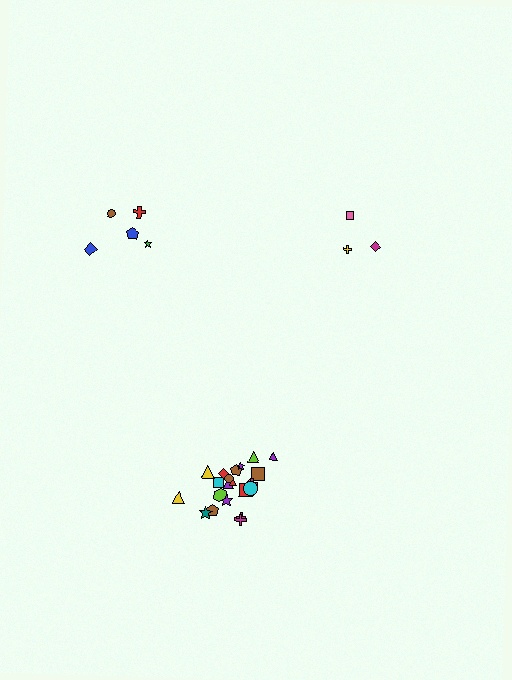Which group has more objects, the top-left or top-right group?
The top-left group.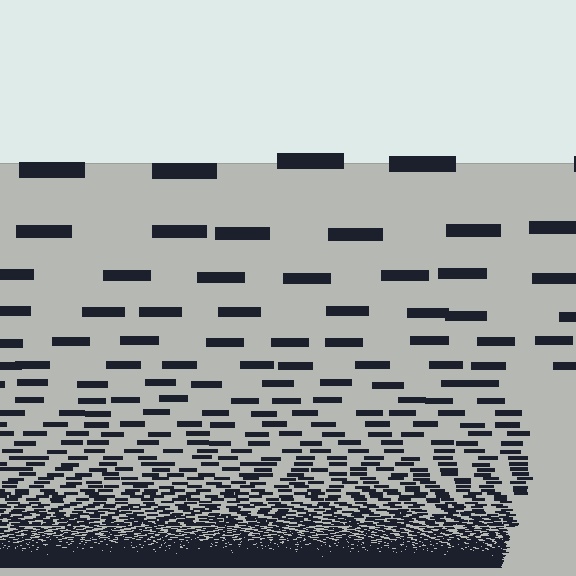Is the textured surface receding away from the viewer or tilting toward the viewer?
The surface appears to tilt toward the viewer. Texture elements get larger and sparser toward the top.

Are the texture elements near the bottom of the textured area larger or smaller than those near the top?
Smaller. The gradient is inverted — elements near the bottom are smaller and denser.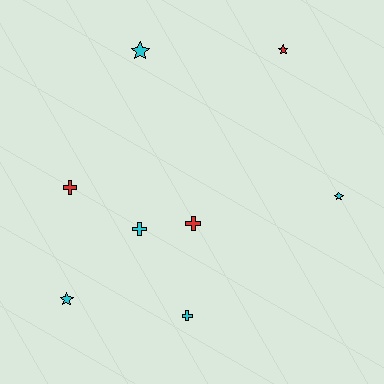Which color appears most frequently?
Cyan, with 5 objects.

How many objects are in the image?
There are 8 objects.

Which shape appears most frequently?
Cross, with 4 objects.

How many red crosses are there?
There are 2 red crosses.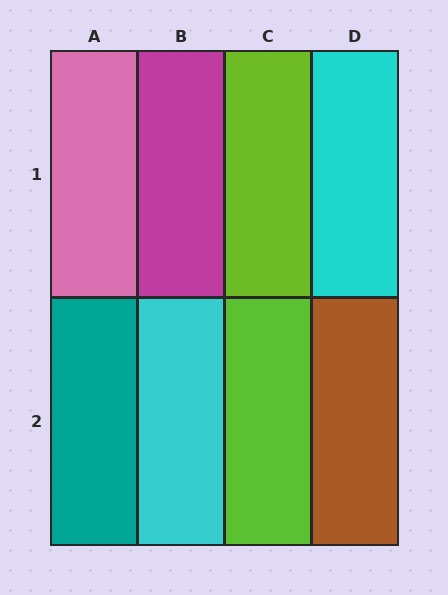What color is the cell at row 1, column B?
Magenta.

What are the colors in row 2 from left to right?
Teal, cyan, lime, brown.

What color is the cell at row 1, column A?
Pink.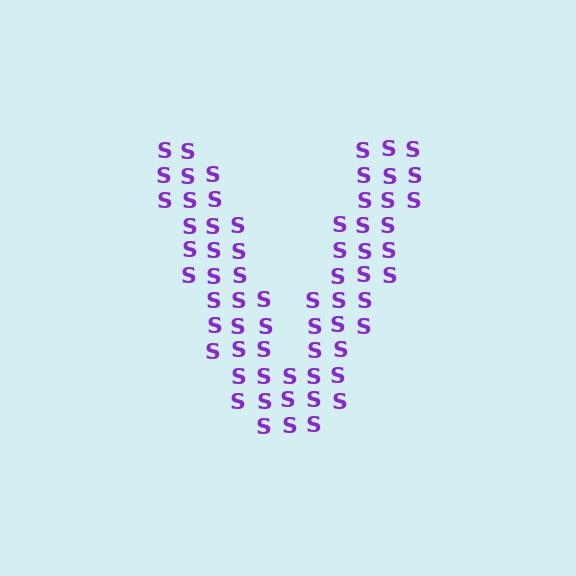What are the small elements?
The small elements are letter S's.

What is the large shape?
The large shape is the letter V.